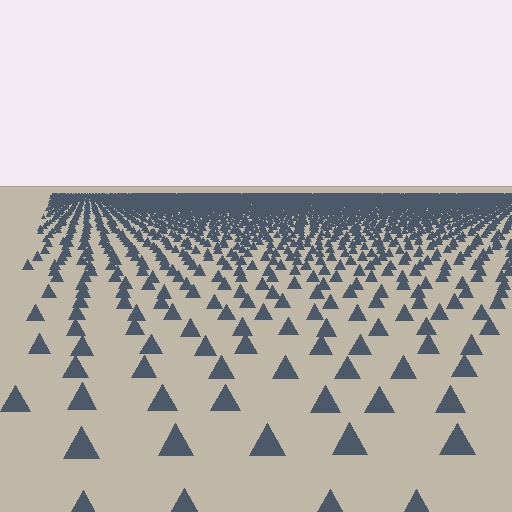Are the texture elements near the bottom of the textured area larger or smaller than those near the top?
Larger. Near the bottom, elements are closer to the viewer and appear at a bigger on-screen size.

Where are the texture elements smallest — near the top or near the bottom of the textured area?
Near the top.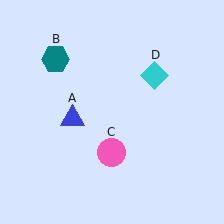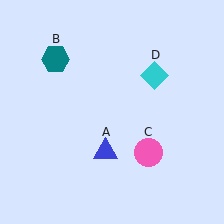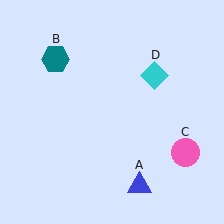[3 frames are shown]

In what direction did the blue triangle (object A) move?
The blue triangle (object A) moved down and to the right.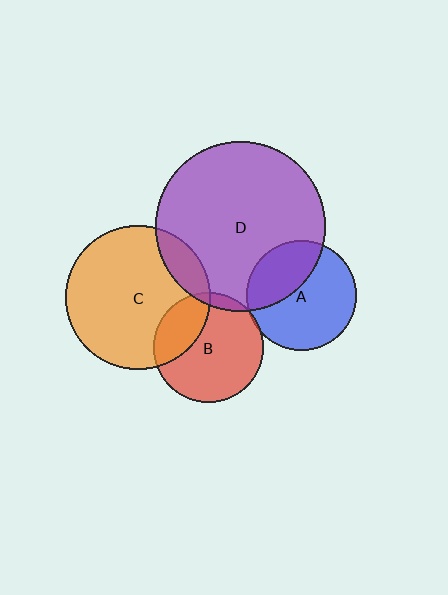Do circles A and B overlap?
Yes.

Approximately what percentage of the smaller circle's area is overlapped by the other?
Approximately 5%.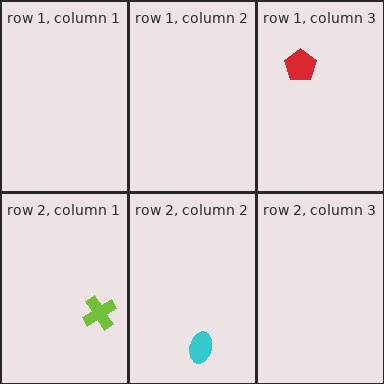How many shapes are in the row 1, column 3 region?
1.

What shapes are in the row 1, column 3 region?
The red pentagon.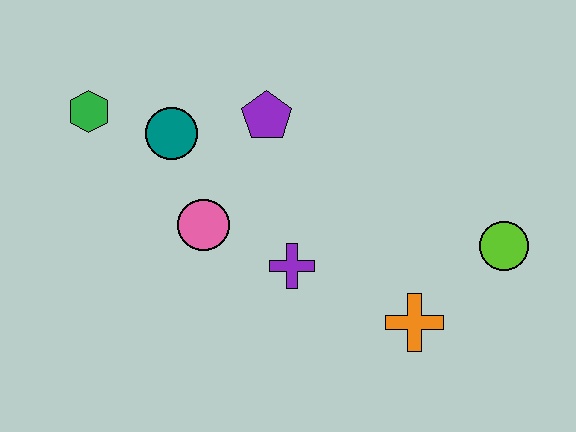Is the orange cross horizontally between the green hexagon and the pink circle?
No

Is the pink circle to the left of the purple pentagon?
Yes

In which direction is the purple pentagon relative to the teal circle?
The purple pentagon is to the right of the teal circle.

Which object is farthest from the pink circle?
The lime circle is farthest from the pink circle.